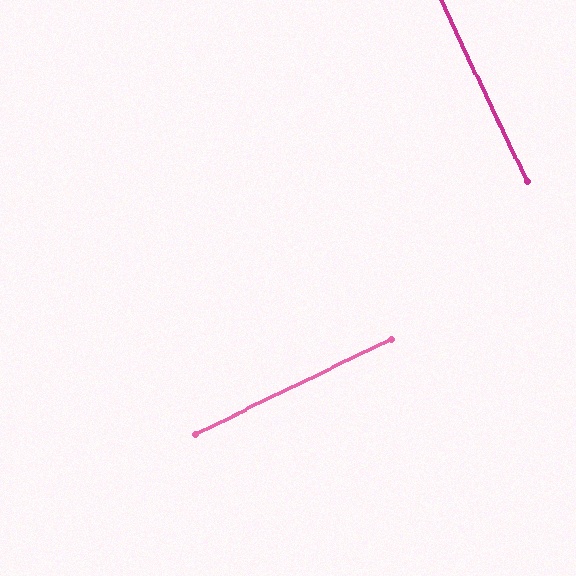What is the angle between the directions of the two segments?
Approximately 89 degrees.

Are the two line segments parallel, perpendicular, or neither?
Perpendicular — they meet at approximately 89°.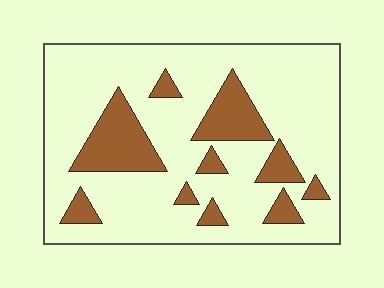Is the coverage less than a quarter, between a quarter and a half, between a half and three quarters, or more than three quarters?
Less than a quarter.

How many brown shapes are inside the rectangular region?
10.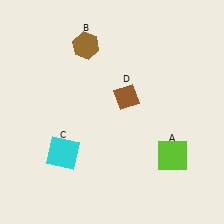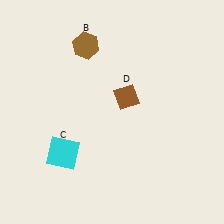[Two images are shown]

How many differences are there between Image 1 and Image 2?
There is 1 difference between the two images.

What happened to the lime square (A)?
The lime square (A) was removed in Image 2. It was in the bottom-right area of Image 1.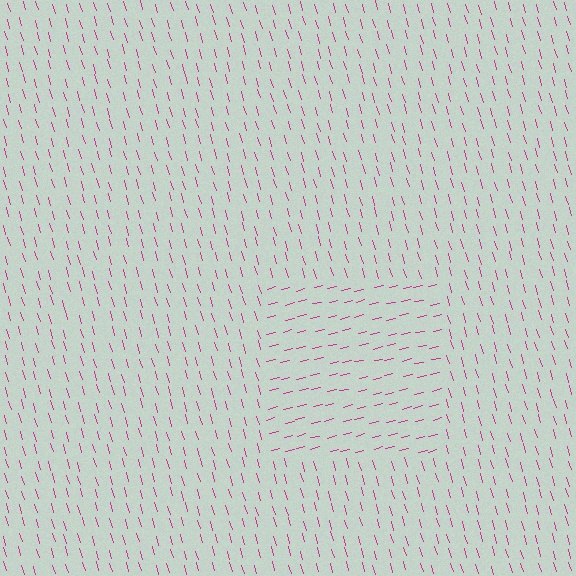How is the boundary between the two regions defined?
The boundary is defined purely by a change in line orientation (approximately 88 degrees difference). All lines are the same color and thickness.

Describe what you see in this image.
The image is filled with small magenta line segments. A rectangle region in the image has lines oriented differently from the surrounding lines, creating a visible texture boundary.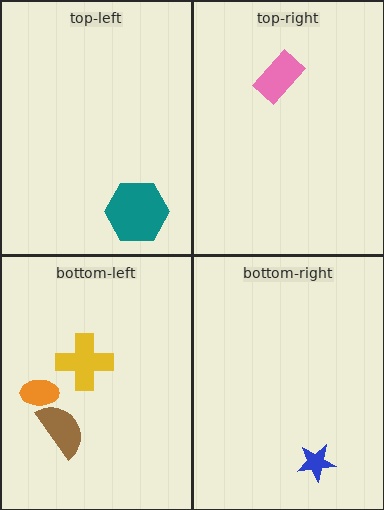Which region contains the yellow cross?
The bottom-left region.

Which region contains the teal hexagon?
The top-left region.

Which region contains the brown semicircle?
The bottom-left region.